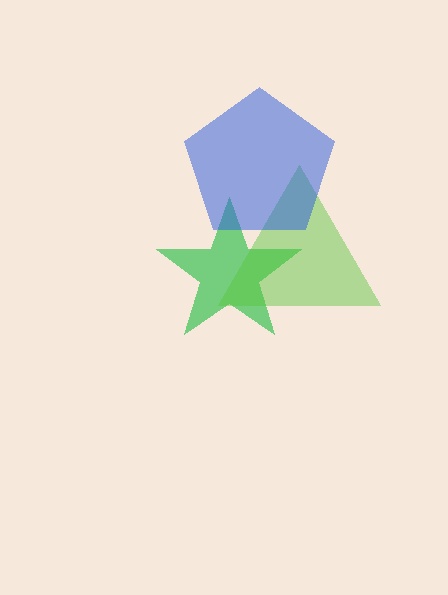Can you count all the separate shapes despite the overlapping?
Yes, there are 3 separate shapes.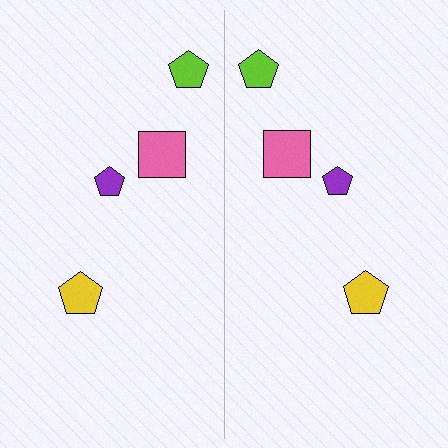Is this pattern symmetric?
Yes, this pattern has bilateral (reflection) symmetry.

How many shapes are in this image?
There are 8 shapes in this image.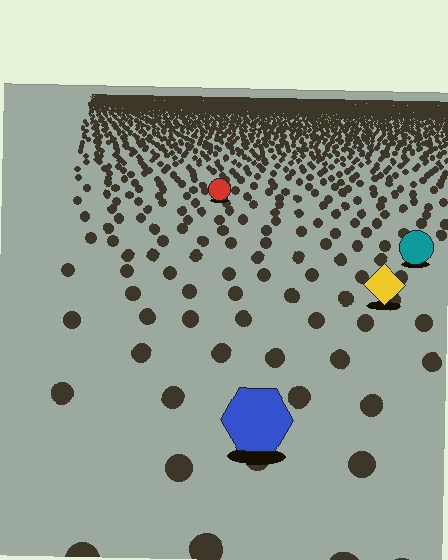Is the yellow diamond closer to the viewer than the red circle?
Yes. The yellow diamond is closer — you can tell from the texture gradient: the ground texture is coarser near it.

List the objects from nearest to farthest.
From nearest to farthest: the blue hexagon, the yellow diamond, the teal circle, the red circle.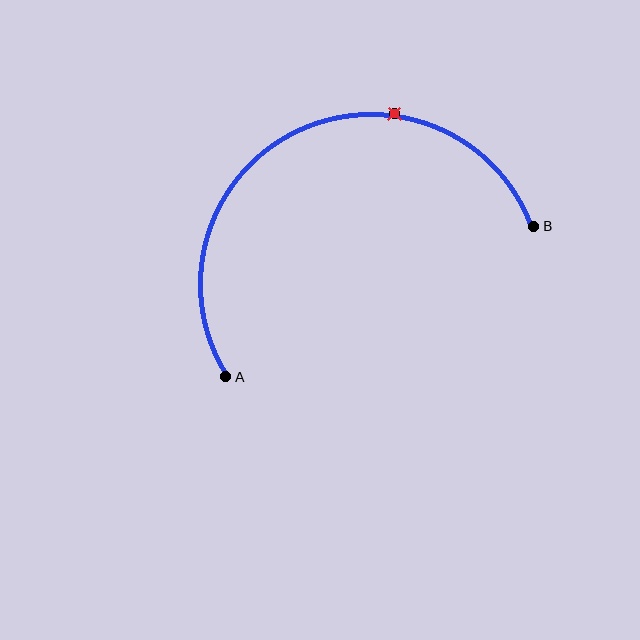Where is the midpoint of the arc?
The arc midpoint is the point on the curve farthest from the straight line joining A and B. It sits above that line.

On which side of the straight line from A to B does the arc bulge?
The arc bulges above the straight line connecting A and B.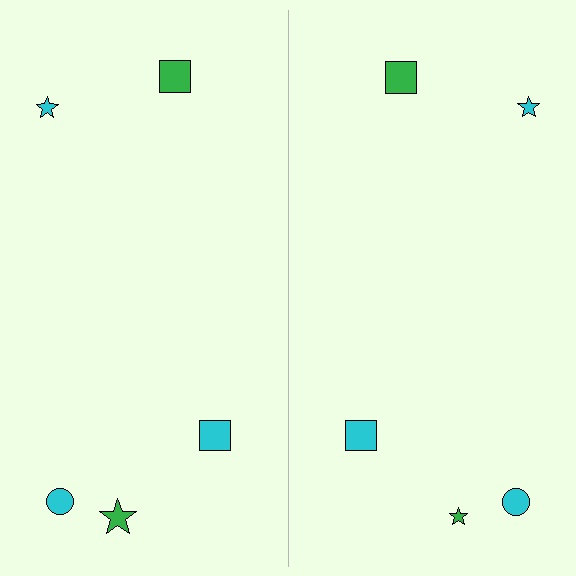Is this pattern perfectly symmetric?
No, the pattern is not perfectly symmetric. The green star on the right side has a different size than its mirror counterpart.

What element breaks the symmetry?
The green star on the right side has a different size than its mirror counterpart.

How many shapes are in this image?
There are 10 shapes in this image.